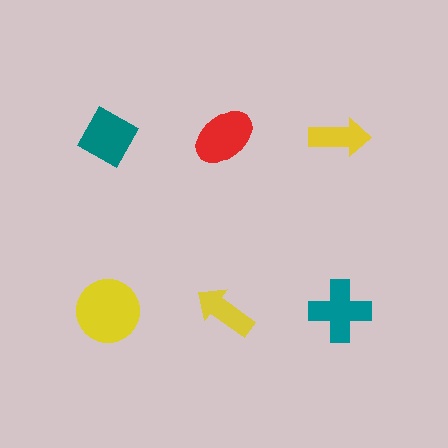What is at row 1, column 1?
A teal diamond.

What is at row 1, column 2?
A red ellipse.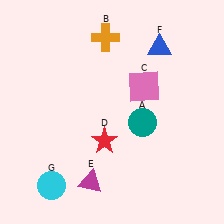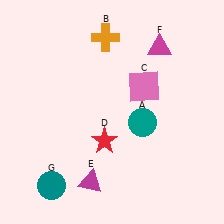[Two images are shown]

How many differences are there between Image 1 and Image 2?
There are 2 differences between the two images.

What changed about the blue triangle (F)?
In Image 1, F is blue. In Image 2, it changed to magenta.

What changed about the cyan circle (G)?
In Image 1, G is cyan. In Image 2, it changed to teal.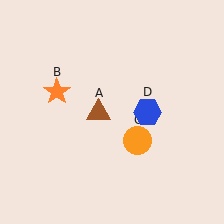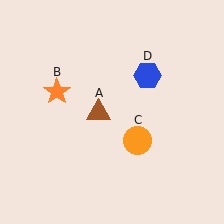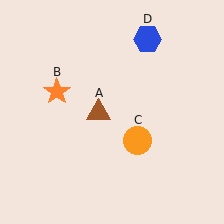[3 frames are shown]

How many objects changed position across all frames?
1 object changed position: blue hexagon (object D).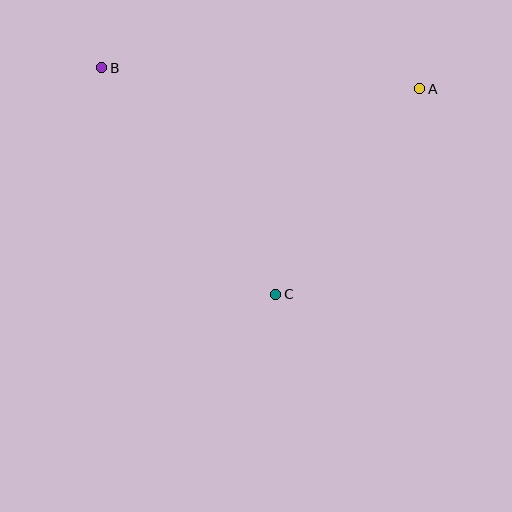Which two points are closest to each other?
Points A and C are closest to each other.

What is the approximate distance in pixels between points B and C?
The distance between B and C is approximately 285 pixels.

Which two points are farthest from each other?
Points A and B are farthest from each other.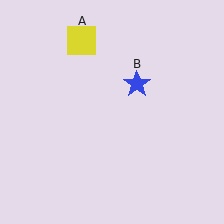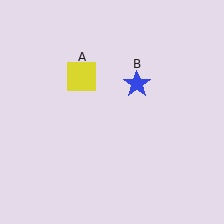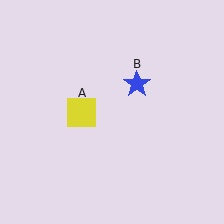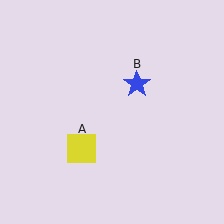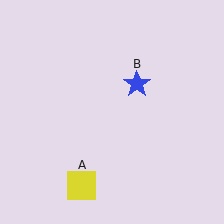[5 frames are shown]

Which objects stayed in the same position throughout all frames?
Blue star (object B) remained stationary.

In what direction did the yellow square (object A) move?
The yellow square (object A) moved down.